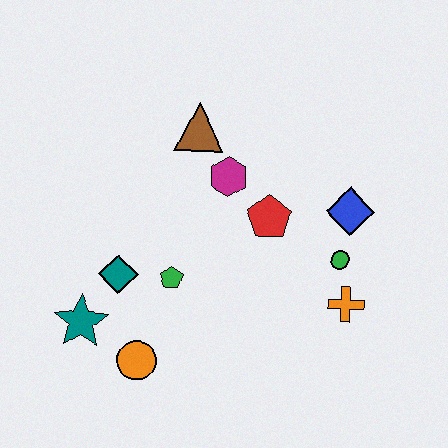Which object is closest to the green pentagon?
The teal diamond is closest to the green pentagon.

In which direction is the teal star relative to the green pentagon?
The teal star is to the left of the green pentagon.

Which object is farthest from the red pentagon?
The teal star is farthest from the red pentagon.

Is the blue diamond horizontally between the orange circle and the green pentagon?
No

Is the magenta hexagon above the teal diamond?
Yes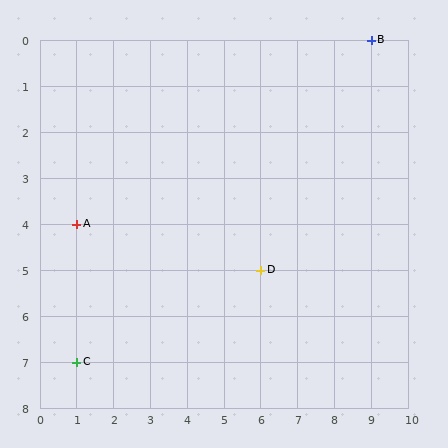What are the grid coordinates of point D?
Point D is at grid coordinates (6, 5).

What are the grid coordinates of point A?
Point A is at grid coordinates (1, 4).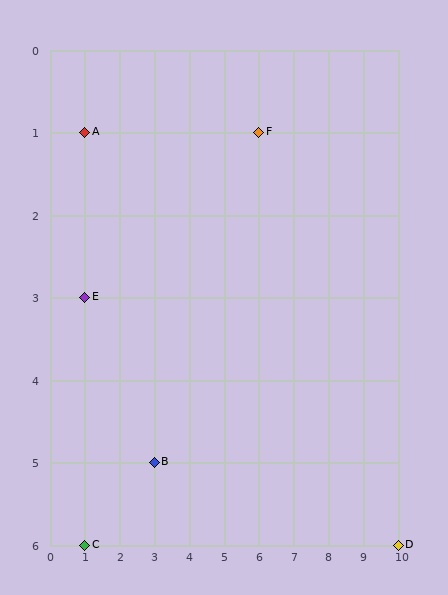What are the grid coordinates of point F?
Point F is at grid coordinates (6, 1).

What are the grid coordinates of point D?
Point D is at grid coordinates (10, 6).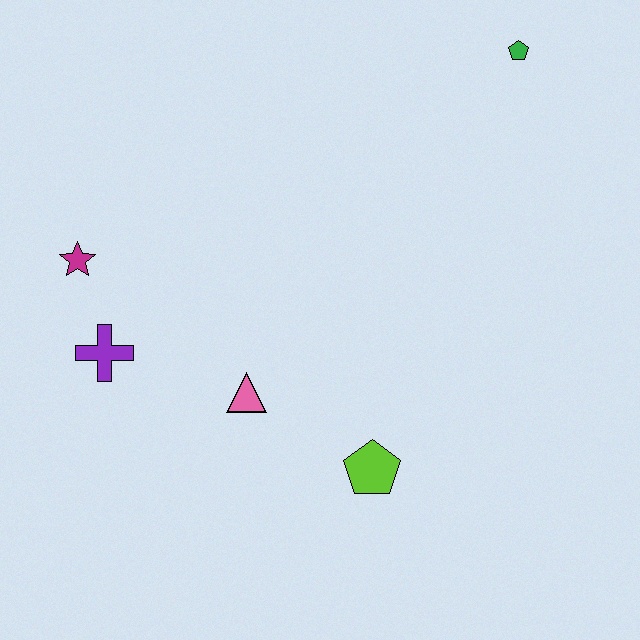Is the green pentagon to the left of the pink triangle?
No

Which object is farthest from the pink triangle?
The green pentagon is farthest from the pink triangle.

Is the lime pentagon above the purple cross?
No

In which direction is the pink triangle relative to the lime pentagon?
The pink triangle is to the left of the lime pentagon.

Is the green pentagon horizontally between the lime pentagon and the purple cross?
No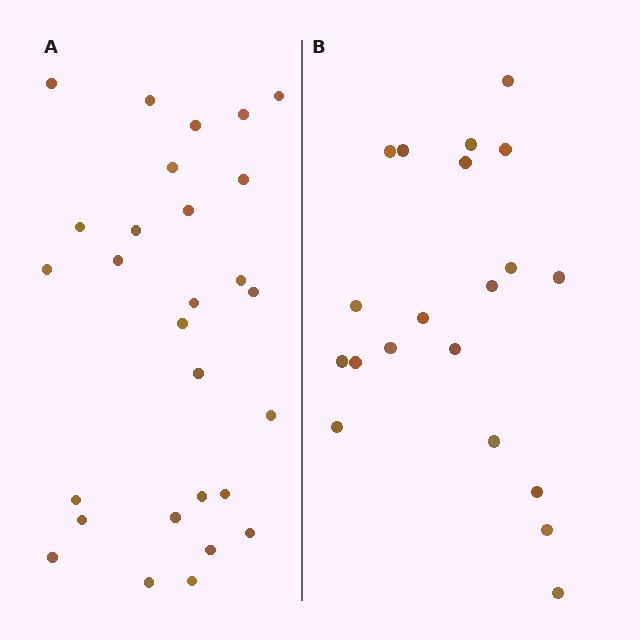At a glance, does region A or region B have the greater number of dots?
Region A (the left region) has more dots.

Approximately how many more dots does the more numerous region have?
Region A has roughly 8 or so more dots than region B.